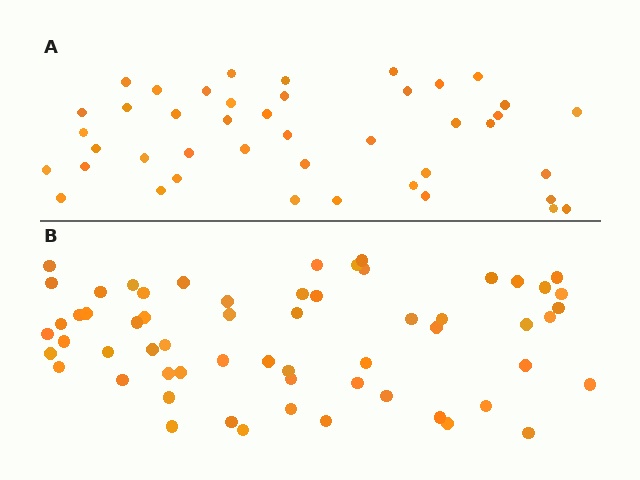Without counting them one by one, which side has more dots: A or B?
Region B (the bottom region) has more dots.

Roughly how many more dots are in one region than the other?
Region B has approximately 15 more dots than region A.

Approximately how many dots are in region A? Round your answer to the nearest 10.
About 40 dots. (The exact count is 43, which rounds to 40.)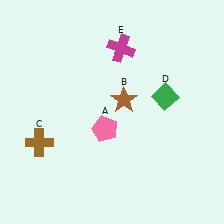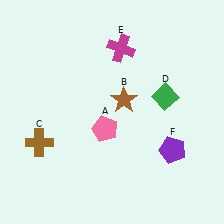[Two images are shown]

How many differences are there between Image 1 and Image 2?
There is 1 difference between the two images.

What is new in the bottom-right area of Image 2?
A purple pentagon (F) was added in the bottom-right area of Image 2.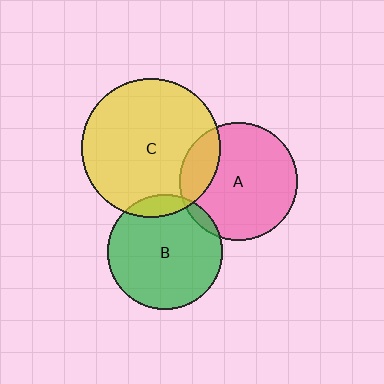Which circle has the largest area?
Circle C (yellow).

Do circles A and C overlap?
Yes.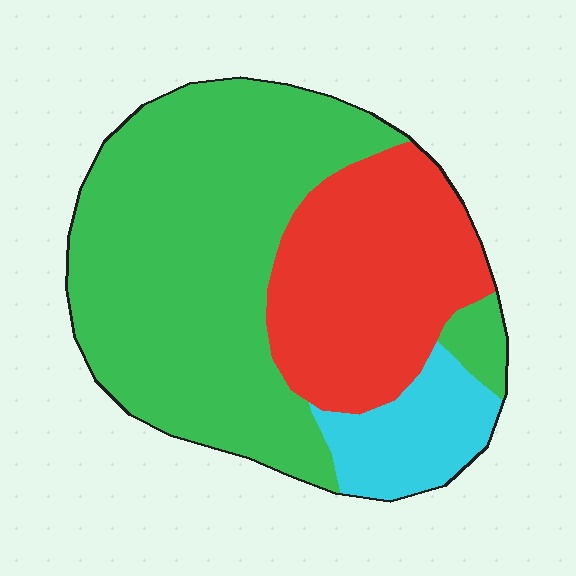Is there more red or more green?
Green.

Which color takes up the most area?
Green, at roughly 60%.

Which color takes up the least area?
Cyan, at roughly 10%.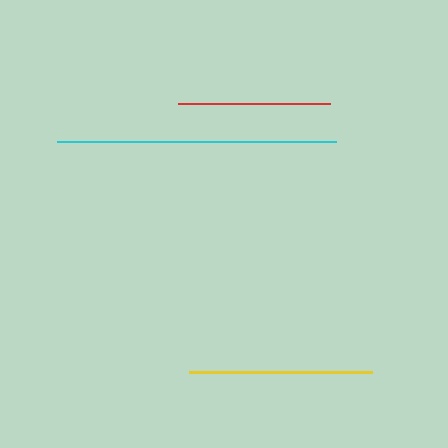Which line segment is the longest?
The cyan line is the longest at approximately 279 pixels.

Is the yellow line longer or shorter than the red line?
The yellow line is longer than the red line.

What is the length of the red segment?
The red segment is approximately 152 pixels long.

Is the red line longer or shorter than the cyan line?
The cyan line is longer than the red line.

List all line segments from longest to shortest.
From longest to shortest: cyan, yellow, red.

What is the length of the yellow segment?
The yellow segment is approximately 183 pixels long.